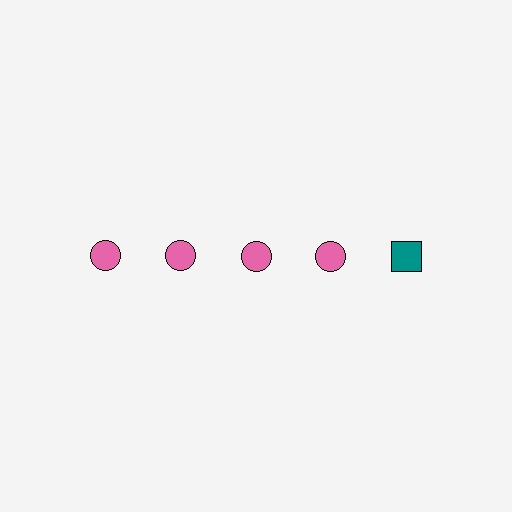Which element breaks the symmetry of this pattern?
The teal square in the top row, rightmost column breaks the symmetry. All other shapes are pink circles.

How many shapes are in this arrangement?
There are 5 shapes arranged in a grid pattern.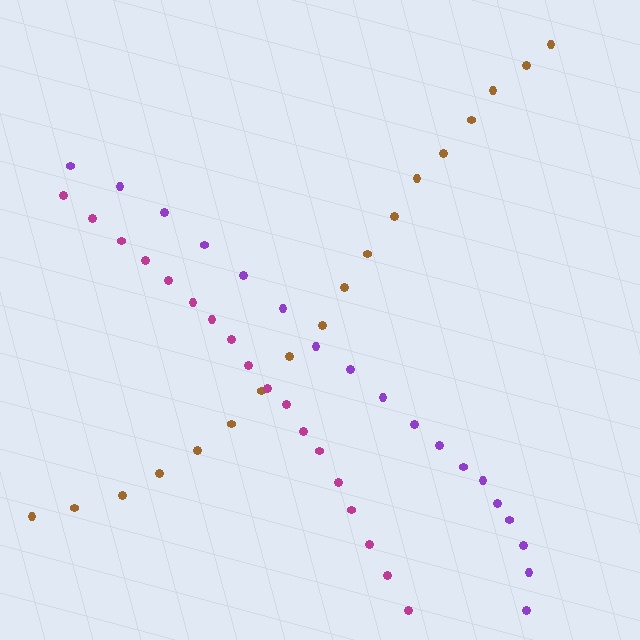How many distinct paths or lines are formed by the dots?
There are 3 distinct paths.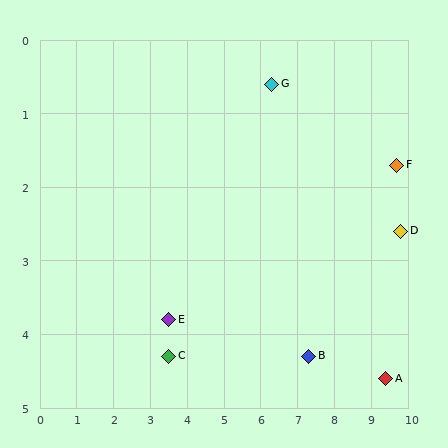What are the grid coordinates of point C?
Point C is at approximately (3.5, 4.3).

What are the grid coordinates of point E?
Point E is at approximately (3.5, 3.8).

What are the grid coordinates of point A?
Point A is at approximately (9.4, 4.6).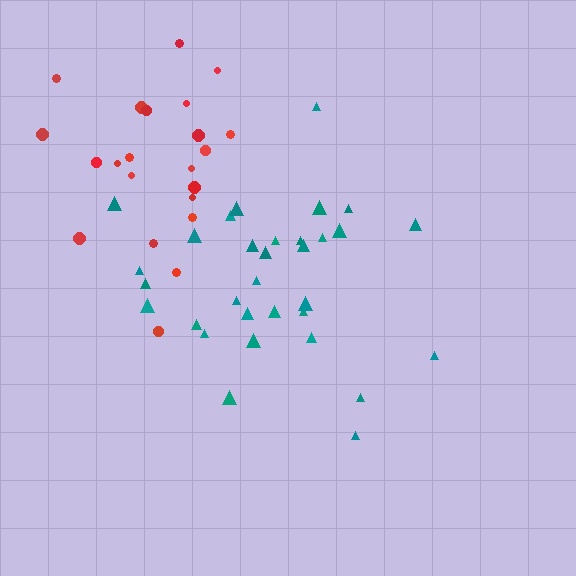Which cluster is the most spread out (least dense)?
Red.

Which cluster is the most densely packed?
Teal.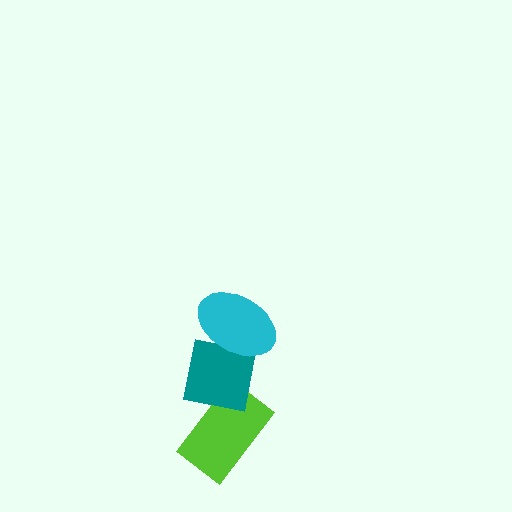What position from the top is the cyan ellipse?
The cyan ellipse is 1st from the top.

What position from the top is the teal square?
The teal square is 2nd from the top.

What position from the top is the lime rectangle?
The lime rectangle is 3rd from the top.